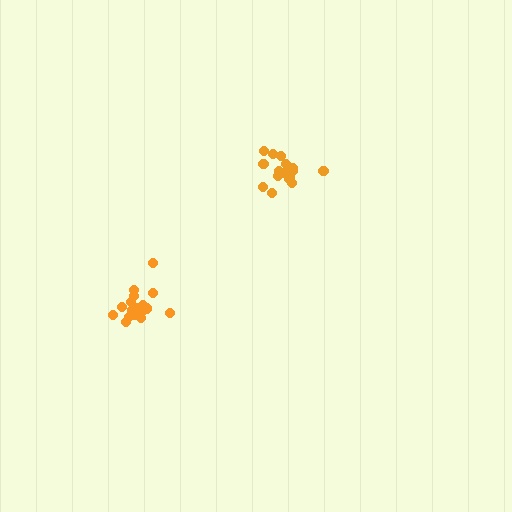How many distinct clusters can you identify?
There are 2 distinct clusters.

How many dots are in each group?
Group 1: 18 dots, Group 2: 17 dots (35 total).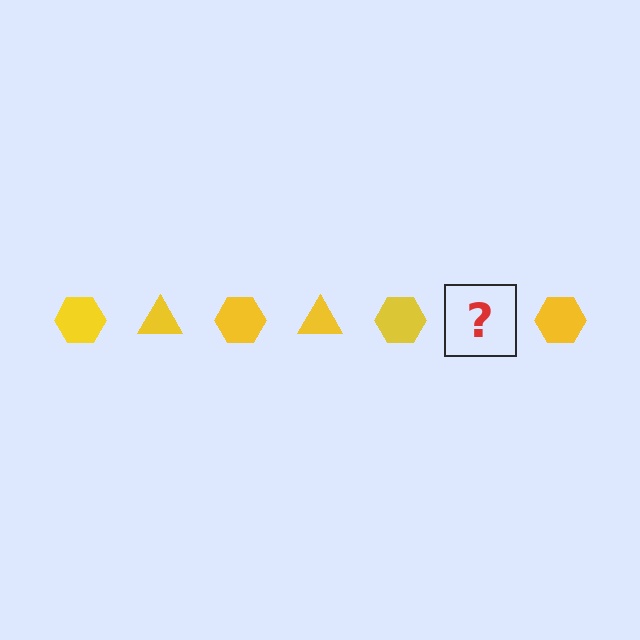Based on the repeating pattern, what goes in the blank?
The blank should be a yellow triangle.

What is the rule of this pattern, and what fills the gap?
The rule is that the pattern cycles through hexagon, triangle shapes in yellow. The gap should be filled with a yellow triangle.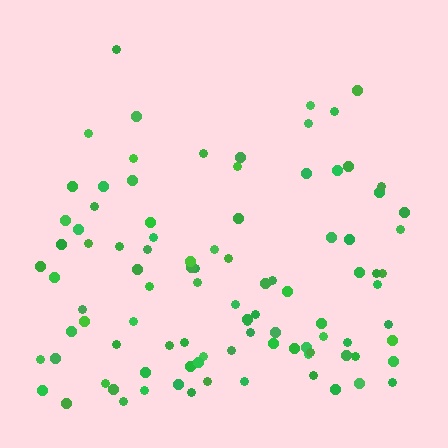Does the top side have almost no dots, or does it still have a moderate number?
Still a moderate number, just noticeably fewer than the bottom.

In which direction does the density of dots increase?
From top to bottom, with the bottom side densest.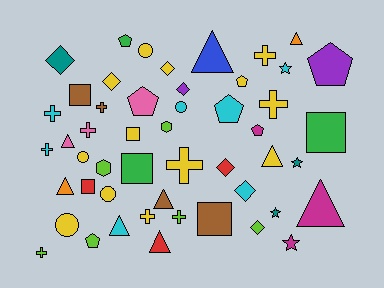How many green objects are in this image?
There are 3 green objects.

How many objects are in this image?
There are 50 objects.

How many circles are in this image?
There are 5 circles.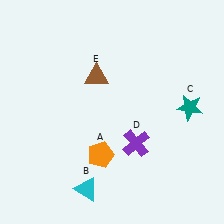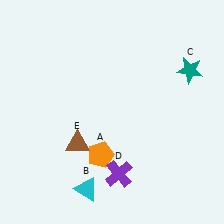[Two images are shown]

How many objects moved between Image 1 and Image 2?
3 objects moved between the two images.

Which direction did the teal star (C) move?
The teal star (C) moved up.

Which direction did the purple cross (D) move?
The purple cross (D) moved down.